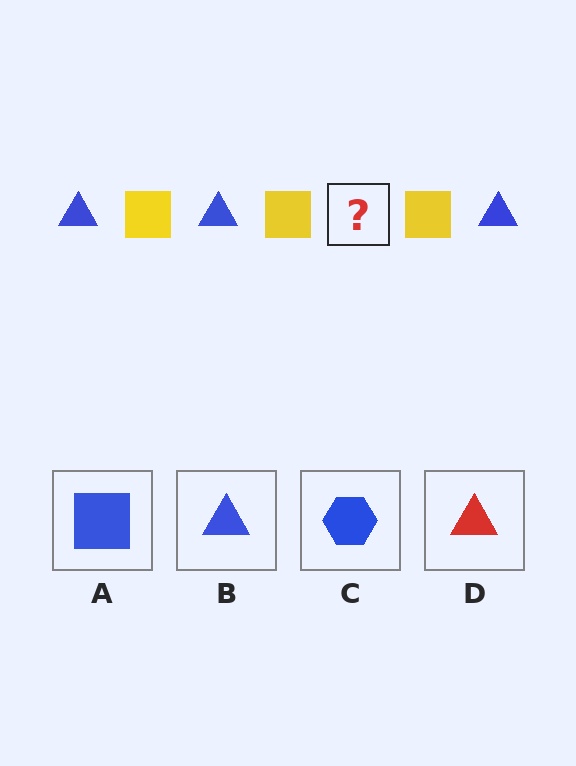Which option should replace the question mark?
Option B.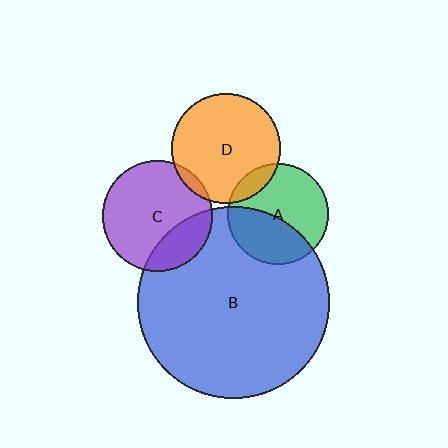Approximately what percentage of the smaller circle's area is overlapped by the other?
Approximately 10%.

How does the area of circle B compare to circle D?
Approximately 3.1 times.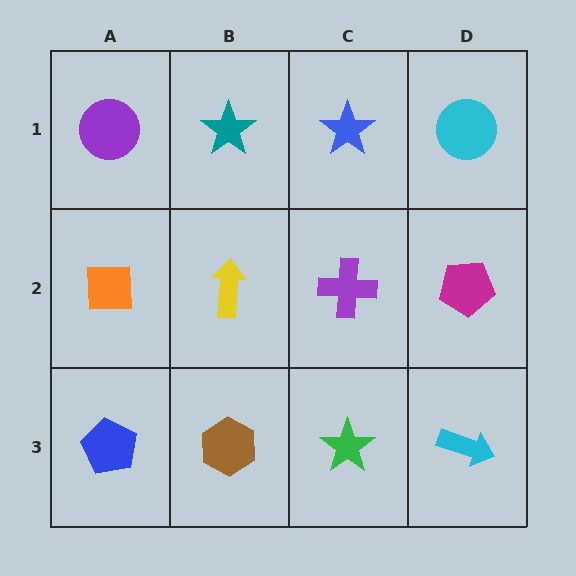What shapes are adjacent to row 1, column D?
A magenta pentagon (row 2, column D), a blue star (row 1, column C).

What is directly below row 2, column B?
A brown hexagon.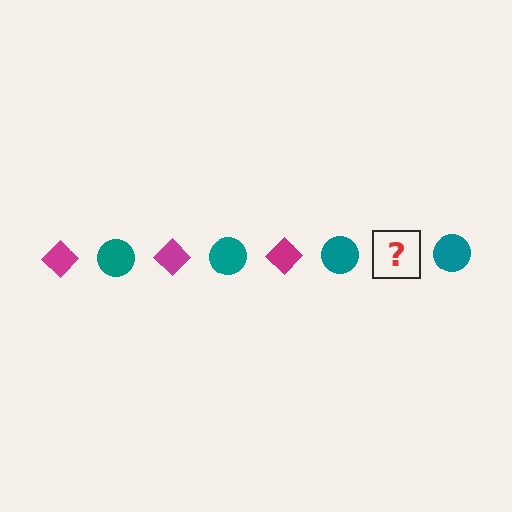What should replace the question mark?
The question mark should be replaced with a magenta diamond.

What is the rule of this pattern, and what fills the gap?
The rule is that the pattern alternates between magenta diamond and teal circle. The gap should be filled with a magenta diamond.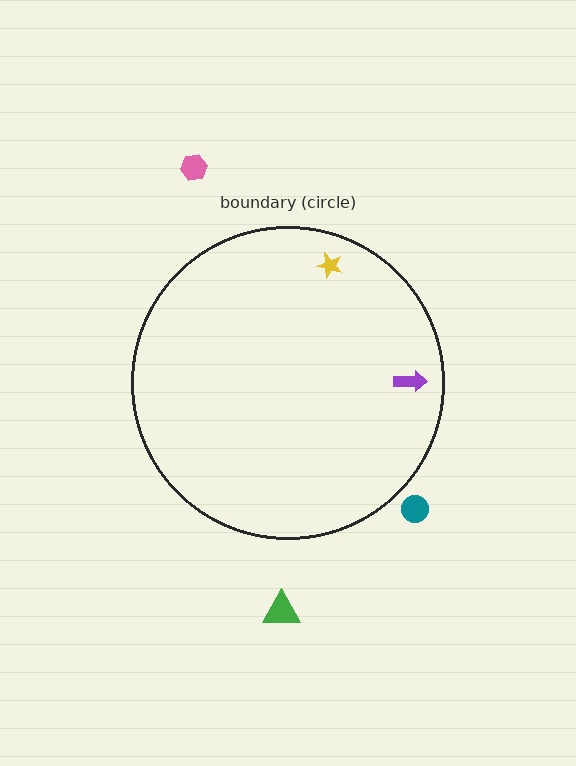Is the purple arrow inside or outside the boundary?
Inside.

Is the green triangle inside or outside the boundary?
Outside.